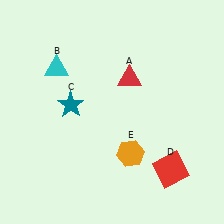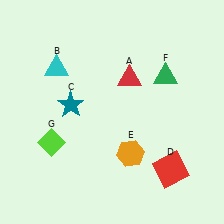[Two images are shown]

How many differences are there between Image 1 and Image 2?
There are 2 differences between the two images.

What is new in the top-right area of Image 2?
A green triangle (F) was added in the top-right area of Image 2.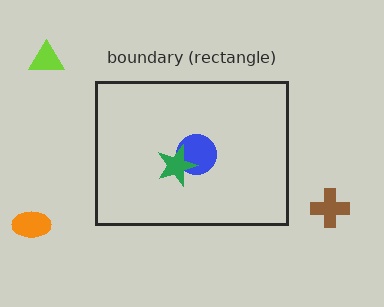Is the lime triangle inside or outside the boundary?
Outside.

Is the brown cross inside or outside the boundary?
Outside.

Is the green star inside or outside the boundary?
Inside.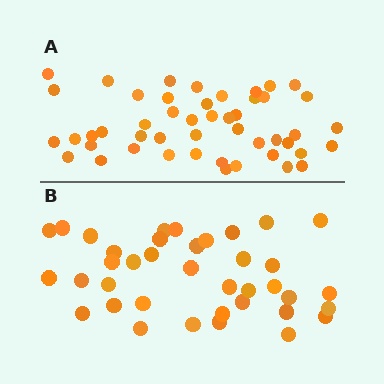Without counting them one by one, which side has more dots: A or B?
Region A (the top region) has more dots.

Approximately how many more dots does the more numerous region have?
Region A has roughly 10 or so more dots than region B.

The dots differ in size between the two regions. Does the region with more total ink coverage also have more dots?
No. Region B has more total ink coverage because its dots are larger, but region A actually contains more individual dots. Total area can be misleading — the number of items is what matters here.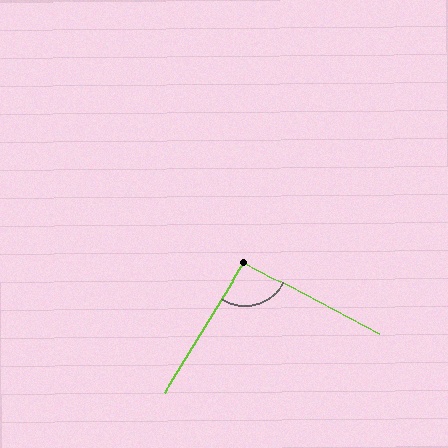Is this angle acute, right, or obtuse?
It is approximately a right angle.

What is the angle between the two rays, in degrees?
Approximately 93 degrees.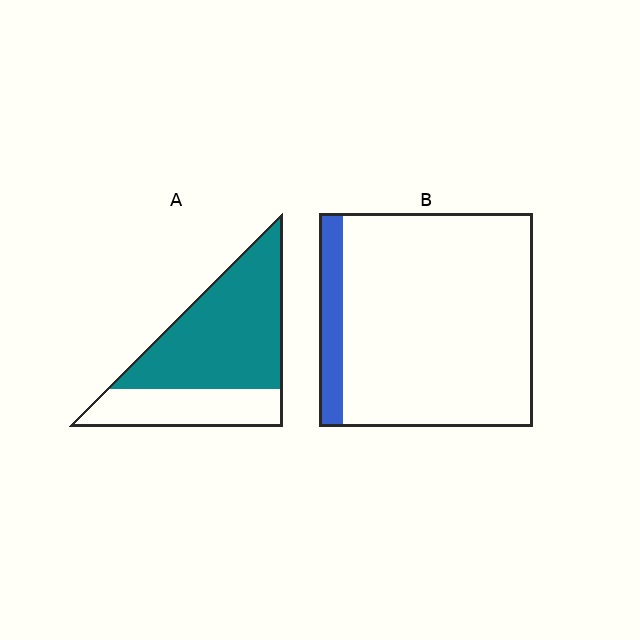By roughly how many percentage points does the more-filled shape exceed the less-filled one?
By roughly 55 percentage points (A over B).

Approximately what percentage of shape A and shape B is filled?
A is approximately 70% and B is approximately 10%.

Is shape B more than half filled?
No.